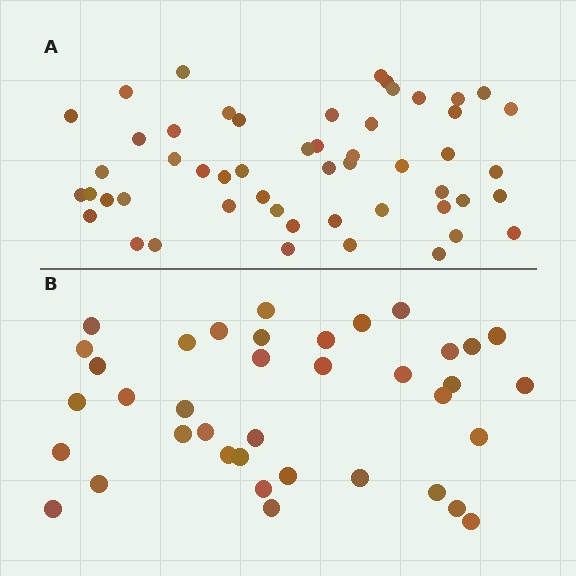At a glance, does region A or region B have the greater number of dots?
Region A (the top region) has more dots.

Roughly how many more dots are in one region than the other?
Region A has approximately 15 more dots than region B.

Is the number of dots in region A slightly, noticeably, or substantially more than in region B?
Region A has noticeably more, but not dramatically so. The ratio is roughly 1.4 to 1.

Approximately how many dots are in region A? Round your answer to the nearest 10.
About 50 dots. (The exact count is 52, which rounds to 50.)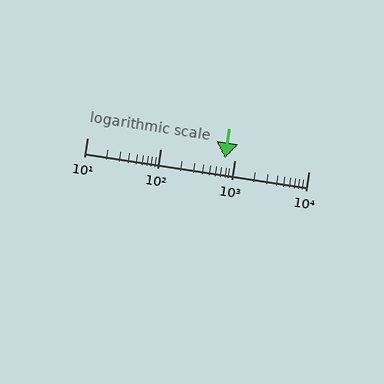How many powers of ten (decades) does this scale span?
The scale spans 3 decades, from 10 to 10000.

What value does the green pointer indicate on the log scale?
The pointer indicates approximately 740.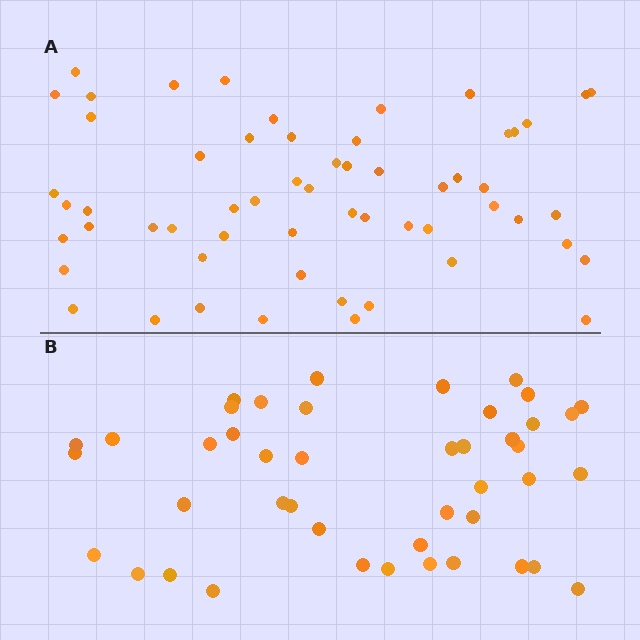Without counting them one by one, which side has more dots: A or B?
Region A (the top region) has more dots.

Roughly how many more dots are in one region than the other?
Region A has approximately 15 more dots than region B.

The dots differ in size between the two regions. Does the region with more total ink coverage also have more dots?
No. Region B has more total ink coverage because its dots are larger, but region A actually contains more individual dots. Total area can be misleading — the number of items is what matters here.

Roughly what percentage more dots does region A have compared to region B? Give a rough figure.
About 30% more.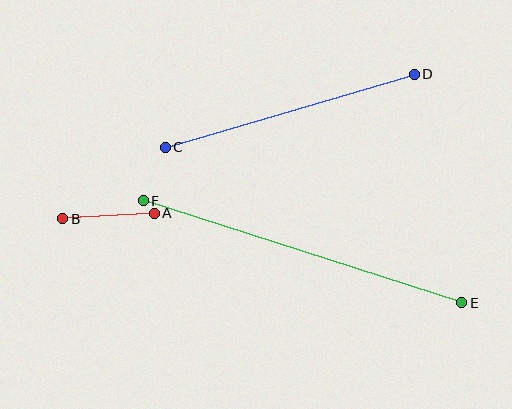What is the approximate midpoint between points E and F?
The midpoint is at approximately (302, 252) pixels.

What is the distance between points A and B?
The distance is approximately 91 pixels.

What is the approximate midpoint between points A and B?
The midpoint is at approximately (109, 216) pixels.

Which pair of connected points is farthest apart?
Points E and F are farthest apart.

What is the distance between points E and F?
The distance is approximately 335 pixels.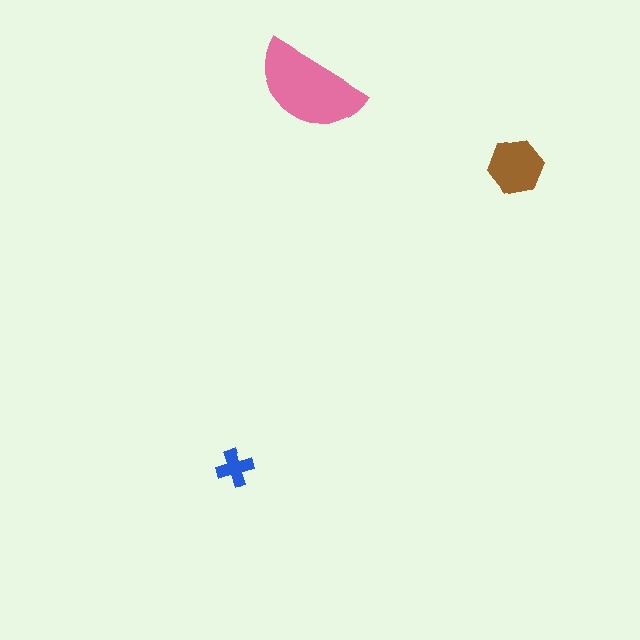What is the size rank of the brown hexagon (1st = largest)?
2nd.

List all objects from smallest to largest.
The blue cross, the brown hexagon, the pink semicircle.